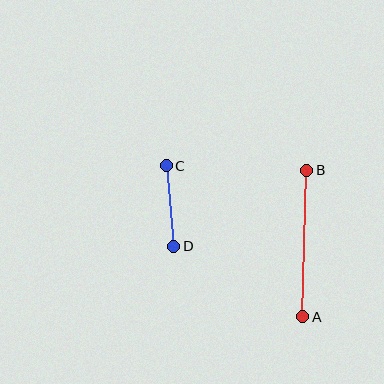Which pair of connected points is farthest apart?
Points A and B are farthest apart.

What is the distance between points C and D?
The distance is approximately 81 pixels.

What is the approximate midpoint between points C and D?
The midpoint is at approximately (170, 206) pixels.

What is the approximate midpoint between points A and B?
The midpoint is at approximately (305, 244) pixels.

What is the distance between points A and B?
The distance is approximately 147 pixels.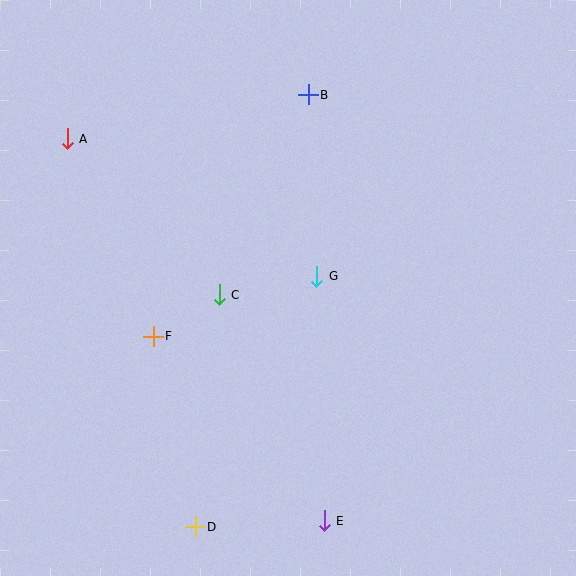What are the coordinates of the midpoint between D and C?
The midpoint between D and C is at (207, 411).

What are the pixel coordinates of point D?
Point D is at (195, 527).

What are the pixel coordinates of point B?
Point B is at (308, 95).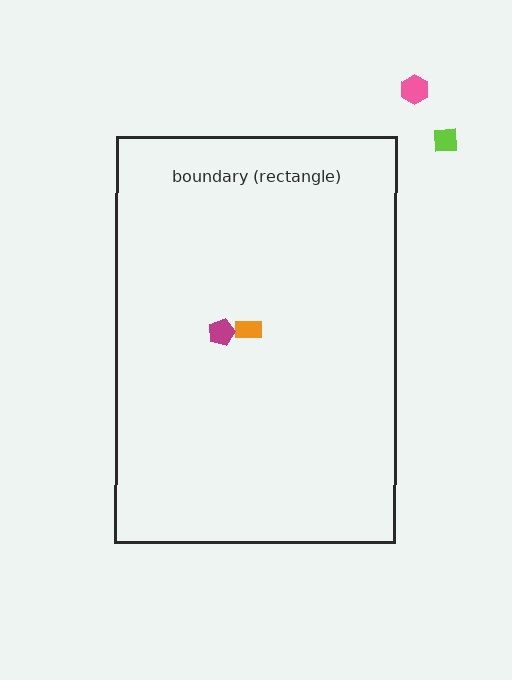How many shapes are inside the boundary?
2 inside, 2 outside.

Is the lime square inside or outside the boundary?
Outside.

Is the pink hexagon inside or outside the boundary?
Outside.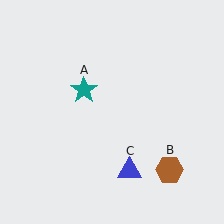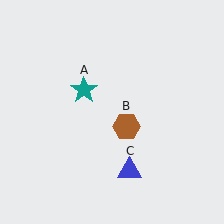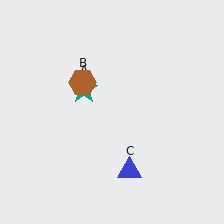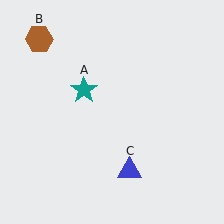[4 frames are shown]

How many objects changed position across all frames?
1 object changed position: brown hexagon (object B).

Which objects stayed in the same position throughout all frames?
Teal star (object A) and blue triangle (object C) remained stationary.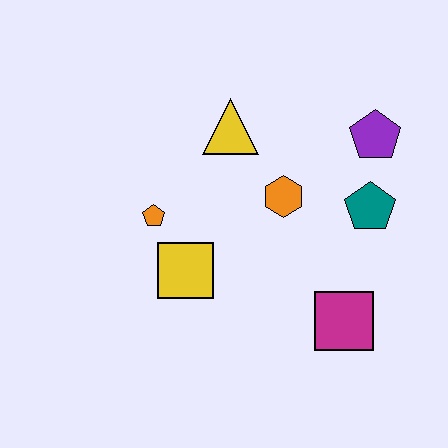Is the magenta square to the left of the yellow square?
No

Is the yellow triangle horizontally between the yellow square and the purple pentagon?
Yes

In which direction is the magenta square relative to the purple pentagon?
The magenta square is below the purple pentagon.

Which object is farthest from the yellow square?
The purple pentagon is farthest from the yellow square.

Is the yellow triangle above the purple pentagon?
Yes